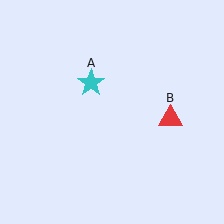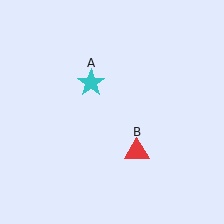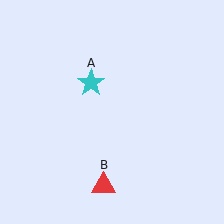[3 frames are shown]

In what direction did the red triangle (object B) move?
The red triangle (object B) moved down and to the left.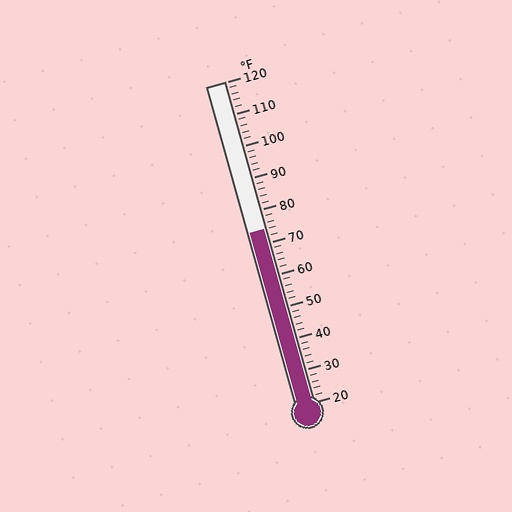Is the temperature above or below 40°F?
The temperature is above 40°F.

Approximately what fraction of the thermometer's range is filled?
The thermometer is filled to approximately 55% of its range.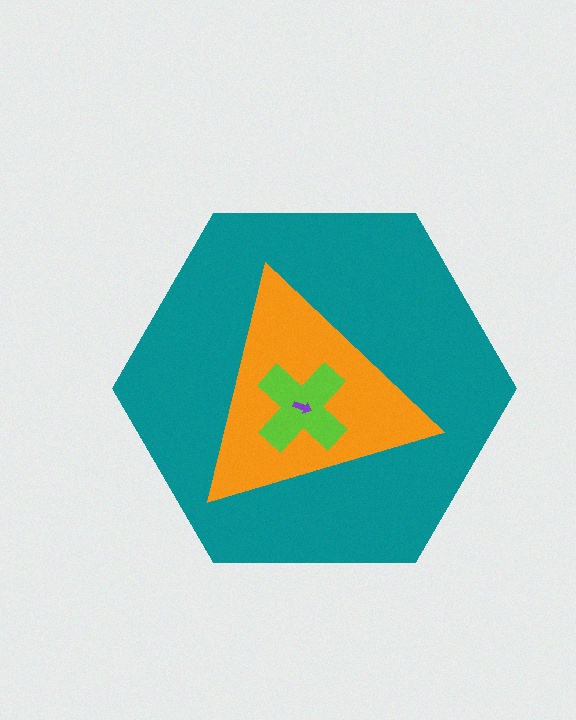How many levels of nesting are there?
4.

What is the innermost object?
The purple arrow.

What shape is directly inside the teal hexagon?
The orange triangle.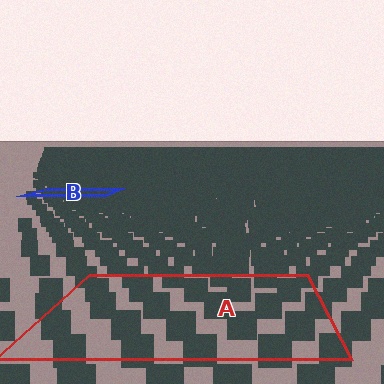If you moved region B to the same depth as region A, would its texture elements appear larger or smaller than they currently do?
They would appear larger. At a closer depth, the same texture elements are projected at a bigger on-screen size.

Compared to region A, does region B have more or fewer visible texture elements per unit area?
Region B has more texture elements per unit area — they are packed more densely because it is farther away.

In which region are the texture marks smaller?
The texture marks are smaller in region B, because it is farther away.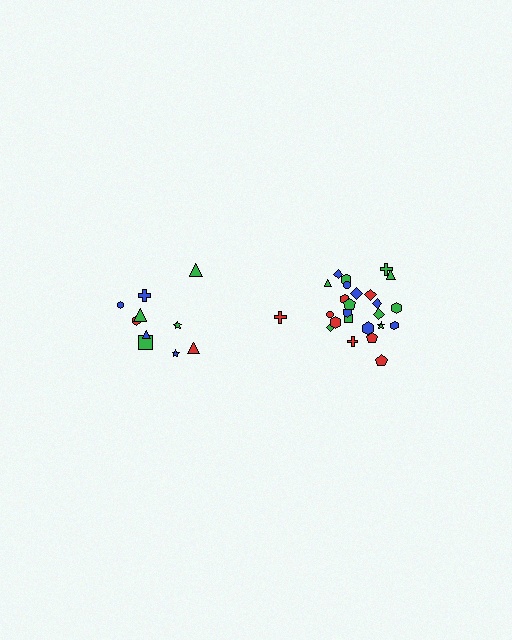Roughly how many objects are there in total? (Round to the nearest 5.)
Roughly 35 objects in total.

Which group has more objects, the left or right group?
The right group.